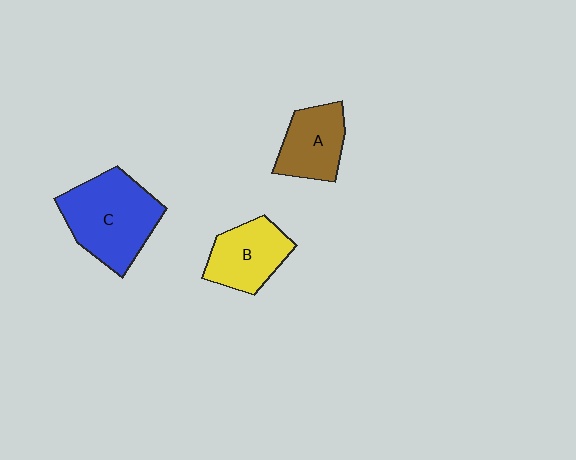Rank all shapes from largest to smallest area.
From largest to smallest: C (blue), B (yellow), A (brown).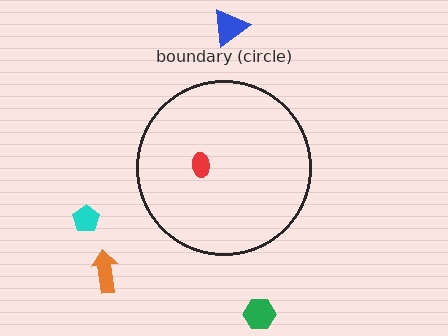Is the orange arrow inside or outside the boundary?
Outside.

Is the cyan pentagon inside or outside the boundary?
Outside.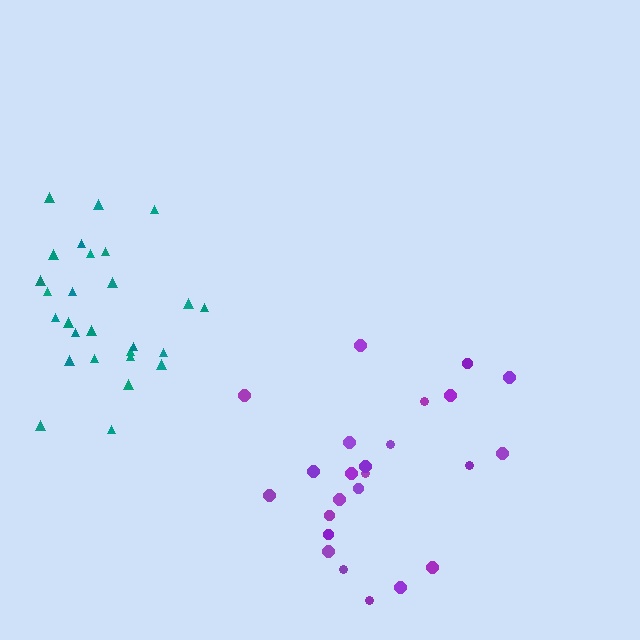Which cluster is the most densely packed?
Teal.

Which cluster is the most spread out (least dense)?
Purple.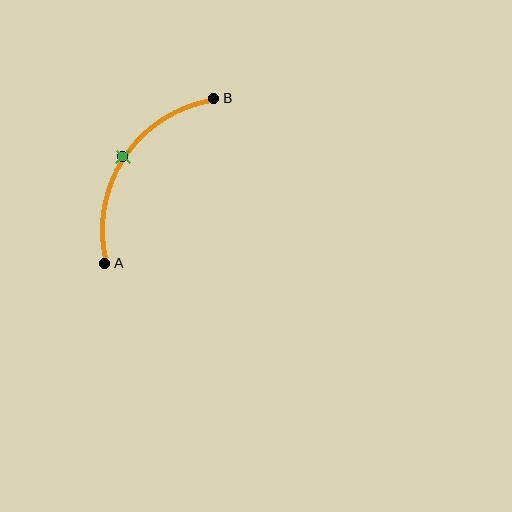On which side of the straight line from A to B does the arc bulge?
The arc bulges to the left of the straight line connecting A and B.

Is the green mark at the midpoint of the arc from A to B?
Yes. The green mark lies on the arc at equal arc-length from both A and B — it is the arc midpoint.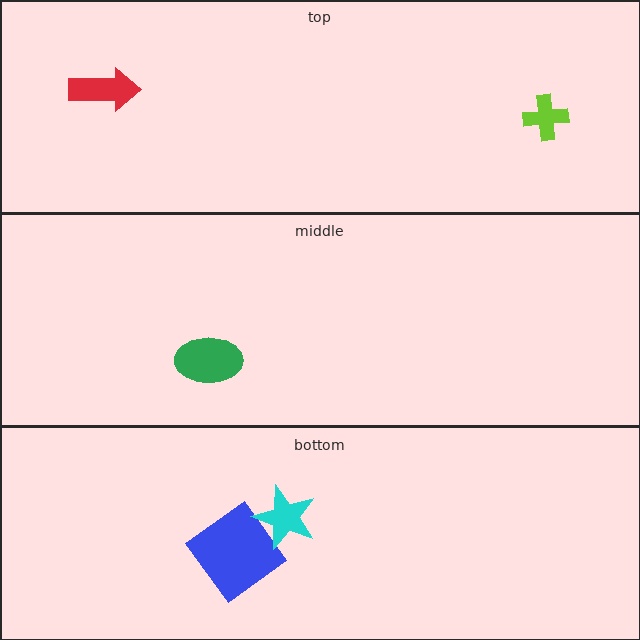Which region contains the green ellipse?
The middle region.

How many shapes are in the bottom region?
2.